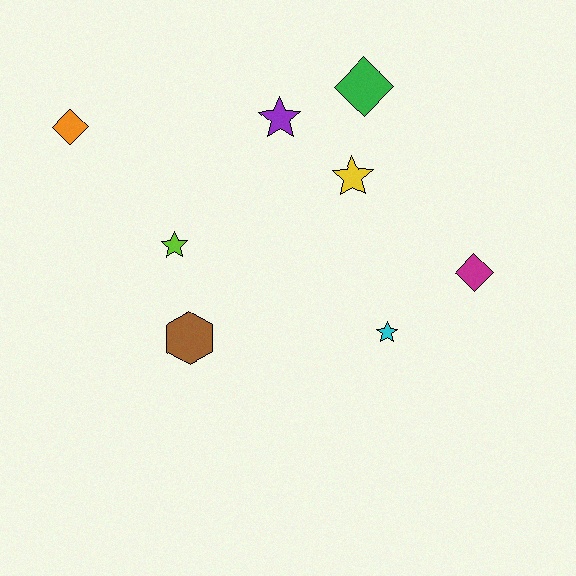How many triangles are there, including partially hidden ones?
There are no triangles.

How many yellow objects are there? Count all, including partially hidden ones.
There is 1 yellow object.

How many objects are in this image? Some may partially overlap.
There are 8 objects.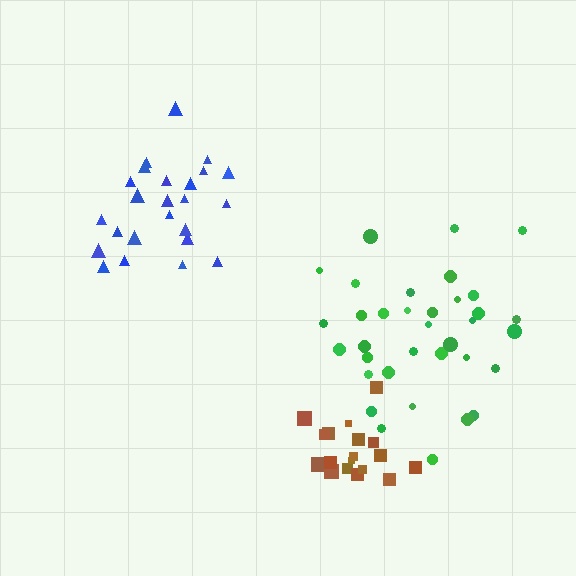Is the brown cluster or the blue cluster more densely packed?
Brown.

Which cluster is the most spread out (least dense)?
Green.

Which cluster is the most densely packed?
Brown.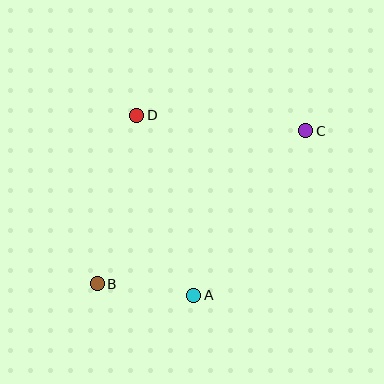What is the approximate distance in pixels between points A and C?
The distance between A and C is approximately 199 pixels.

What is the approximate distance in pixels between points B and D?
The distance between B and D is approximately 173 pixels.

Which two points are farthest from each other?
Points B and C are farthest from each other.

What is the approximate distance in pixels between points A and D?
The distance between A and D is approximately 189 pixels.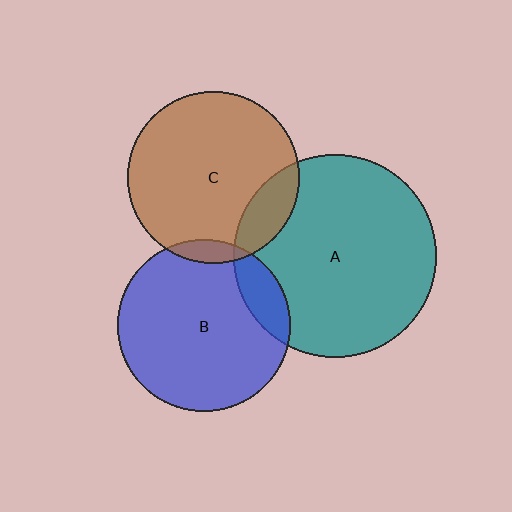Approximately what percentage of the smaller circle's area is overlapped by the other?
Approximately 5%.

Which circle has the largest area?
Circle A (teal).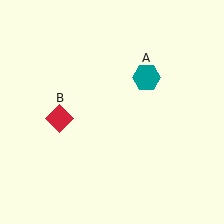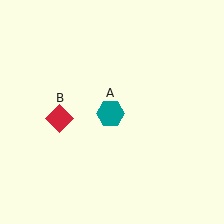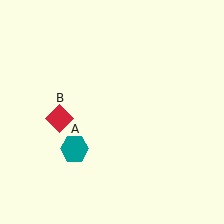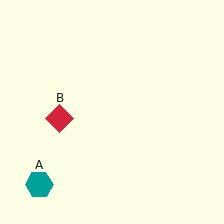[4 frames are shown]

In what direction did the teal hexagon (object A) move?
The teal hexagon (object A) moved down and to the left.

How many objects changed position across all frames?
1 object changed position: teal hexagon (object A).